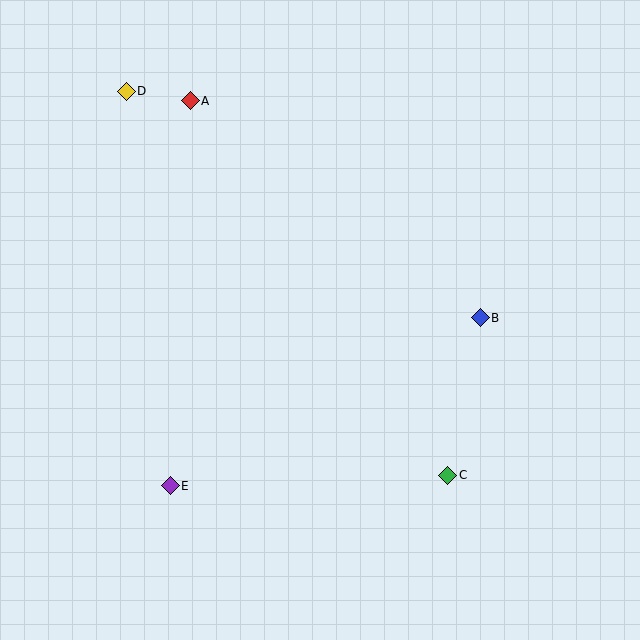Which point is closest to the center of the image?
Point B at (480, 318) is closest to the center.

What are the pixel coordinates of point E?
Point E is at (170, 486).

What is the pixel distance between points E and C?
The distance between E and C is 277 pixels.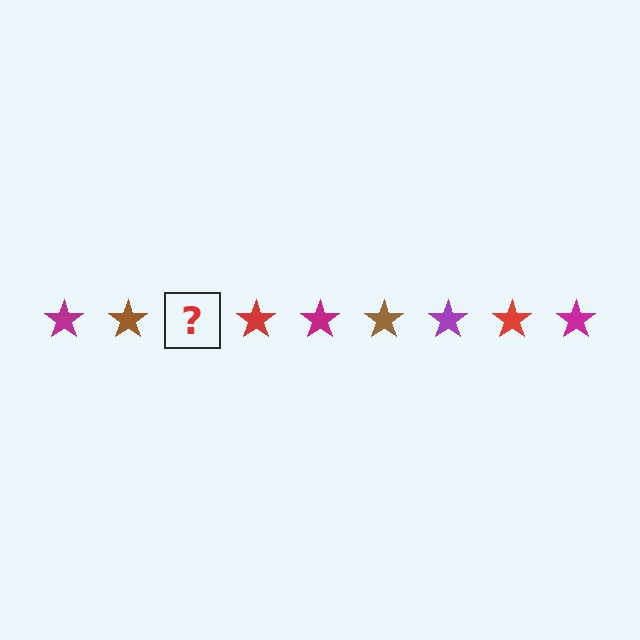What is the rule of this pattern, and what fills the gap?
The rule is that the pattern cycles through magenta, brown, purple, red stars. The gap should be filled with a purple star.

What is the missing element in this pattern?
The missing element is a purple star.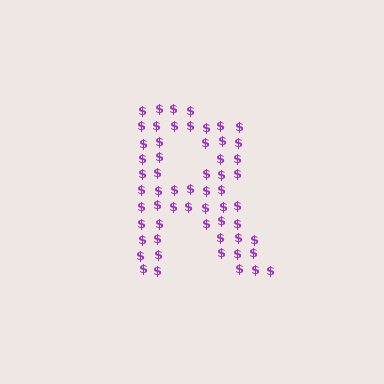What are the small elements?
The small elements are dollar signs.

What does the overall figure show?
The overall figure shows the letter R.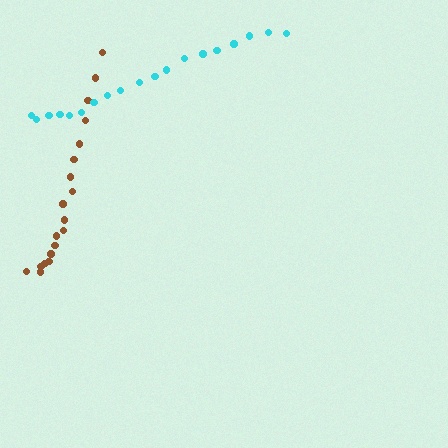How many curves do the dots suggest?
There are 2 distinct paths.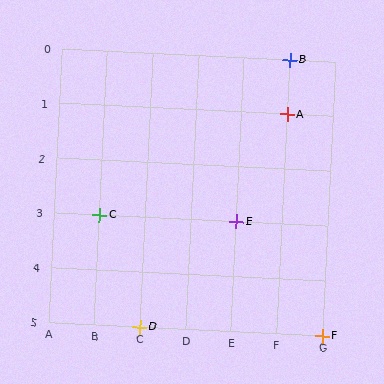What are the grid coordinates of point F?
Point F is at grid coordinates (G, 5).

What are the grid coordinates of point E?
Point E is at grid coordinates (E, 3).